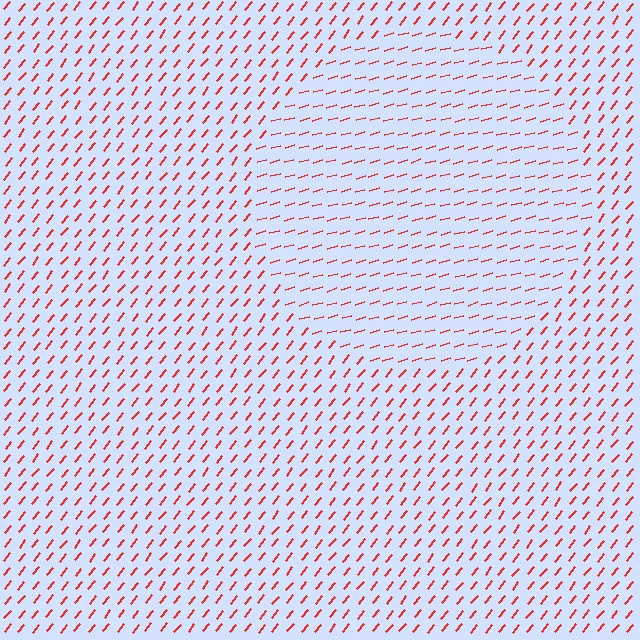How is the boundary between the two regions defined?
The boundary is defined purely by a change in line orientation (approximately 34 degrees difference). All lines are the same color and thickness.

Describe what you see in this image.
The image is filled with small red line segments. A circle region in the image has lines oriented differently from the surrounding lines, creating a visible texture boundary.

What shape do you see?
I see a circle.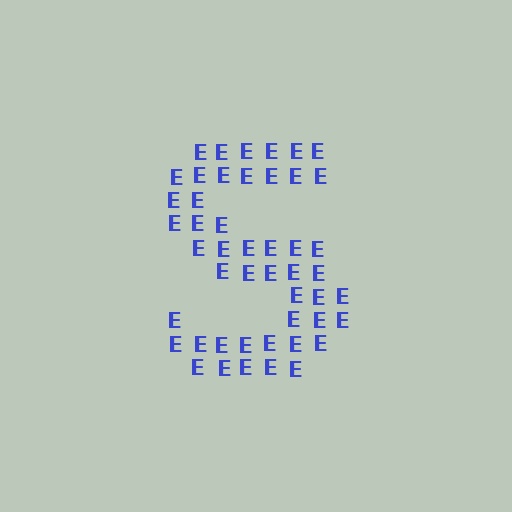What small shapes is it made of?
It is made of small letter E's.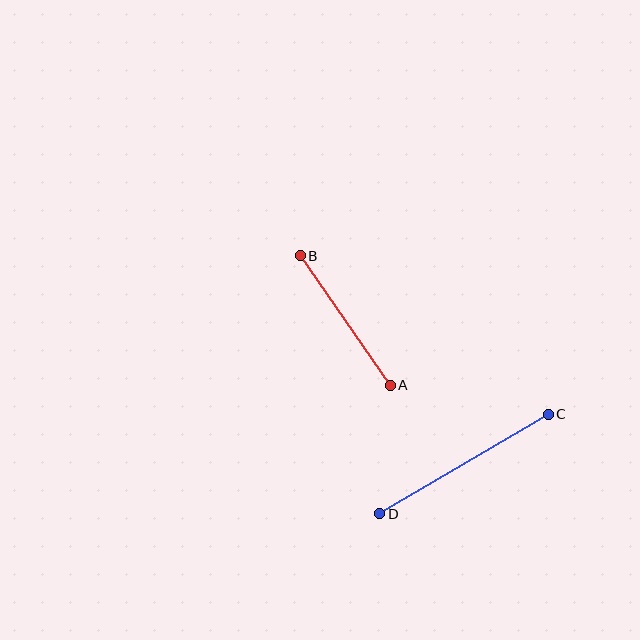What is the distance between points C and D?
The distance is approximately 195 pixels.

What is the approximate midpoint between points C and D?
The midpoint is at approximately (464, 464) pixels.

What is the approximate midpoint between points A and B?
The midpoint is at approximately (345, 321) pixels.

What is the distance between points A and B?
The distance is approximately 158 pixels.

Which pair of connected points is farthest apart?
Points C and D are farthest apart.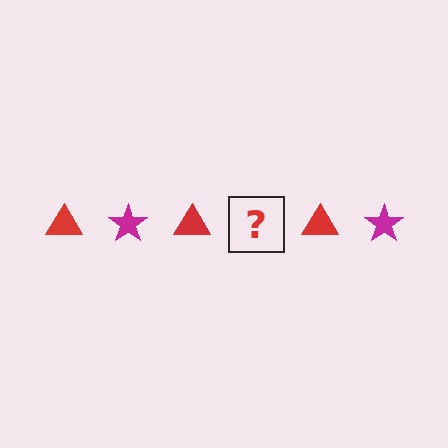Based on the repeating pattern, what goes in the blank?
The blank should be a magenta star.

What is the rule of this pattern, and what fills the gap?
The rule is that the pattern alternates between red triangle and magenta star. The gap should be filled with a magenta star.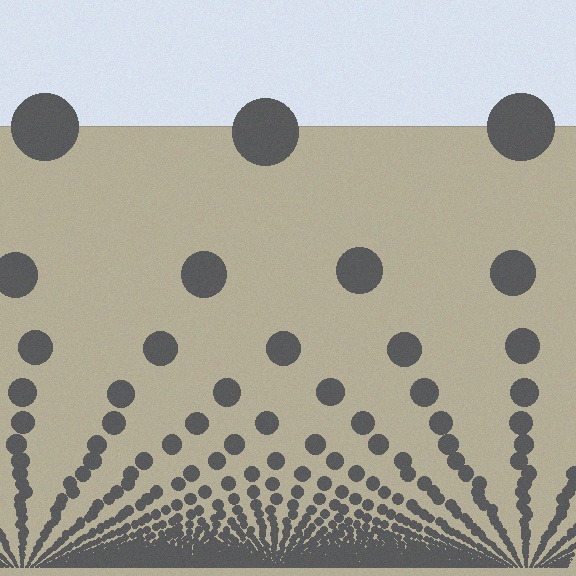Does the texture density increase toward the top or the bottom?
Density increases toward the bottom.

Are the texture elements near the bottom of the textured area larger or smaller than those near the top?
Smaller. The gradient is inverted — elements near the bottom are smaller and denser.